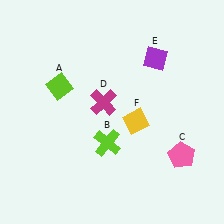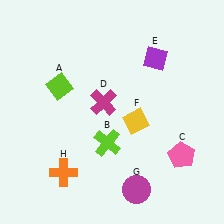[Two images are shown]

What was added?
A magenta circle (G), an orange cross (H) were added in Image 2.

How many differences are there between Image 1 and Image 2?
There are 2 differences between the two images.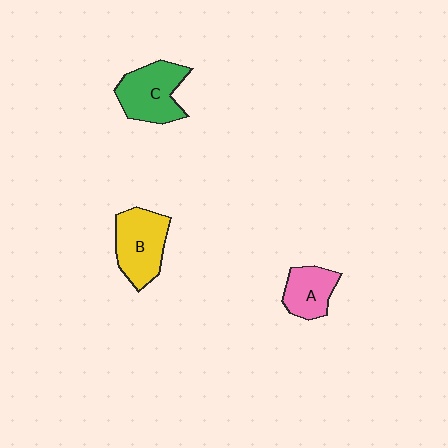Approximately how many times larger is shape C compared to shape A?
Approximately 1.4 times.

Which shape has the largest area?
Shape B (yellow).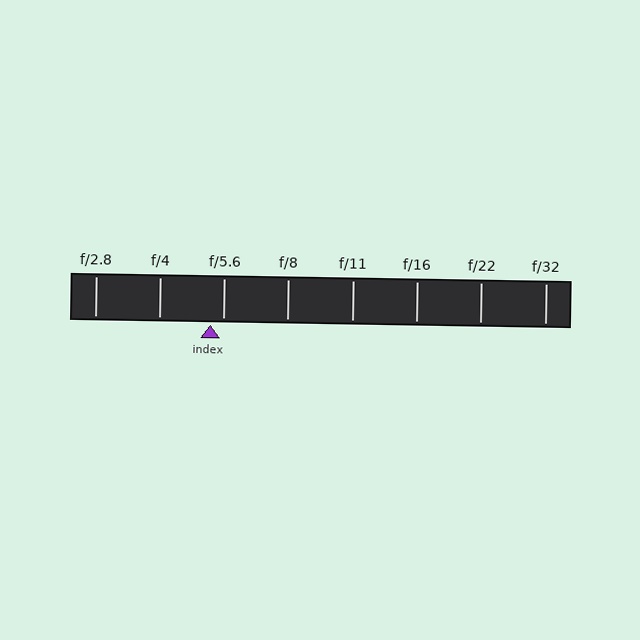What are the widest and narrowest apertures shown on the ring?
The widest aperture shown is f/2.8 and the narrowest is f/32.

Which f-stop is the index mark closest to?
The index mark is closest to f/5.6.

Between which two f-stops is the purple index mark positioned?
The index mark is between f/4 and f/5.6.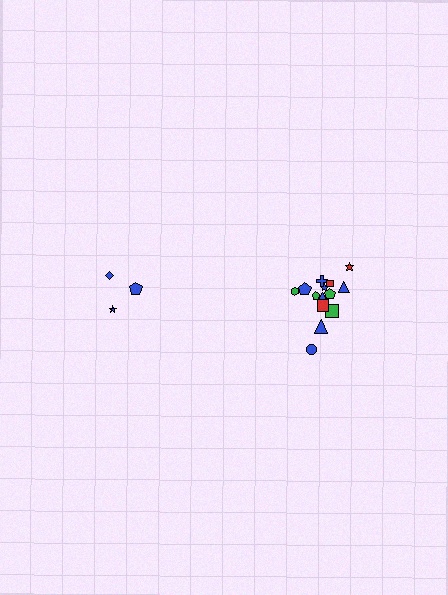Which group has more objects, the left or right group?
The right group.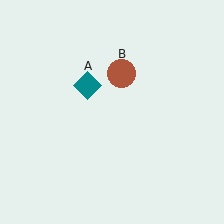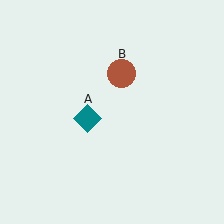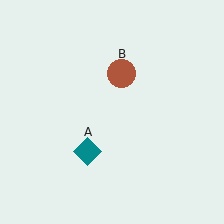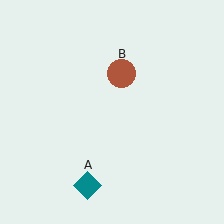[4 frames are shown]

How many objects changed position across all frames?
1 object changed position: teal diamond (object A).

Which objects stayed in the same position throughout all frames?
Brown circle (object B) remained stationary.